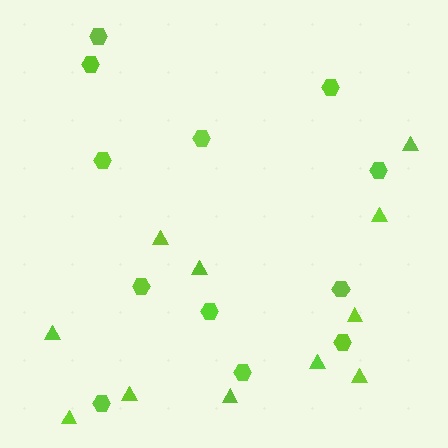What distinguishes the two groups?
There are 2 groups: one group of triangles (11) and one group of hexagons (12).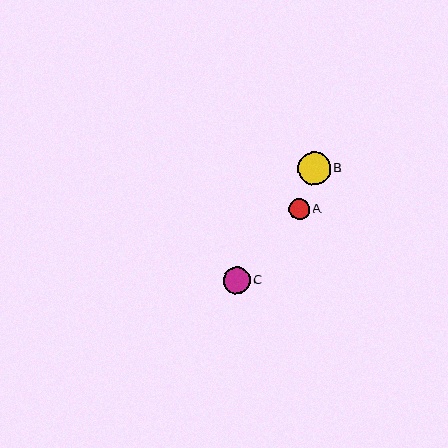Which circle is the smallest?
Circle A is the smallest with a size of approximately 21 pixels.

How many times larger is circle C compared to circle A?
Circle C is approximately 1.3 times the size of circle A.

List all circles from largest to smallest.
From largest to smallest: B, C, A.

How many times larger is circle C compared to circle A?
Circle C is approximately 1.3 times the size of circle A.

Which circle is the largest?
Circle B is the largest with a size of approximately 33 pixels.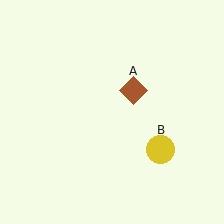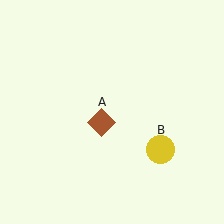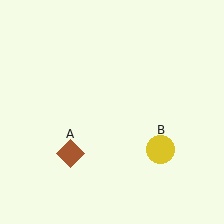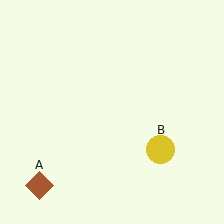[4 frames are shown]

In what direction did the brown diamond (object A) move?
The brown diamond (object A) moved down and to the left.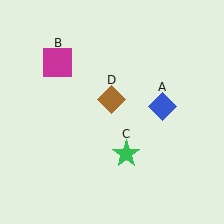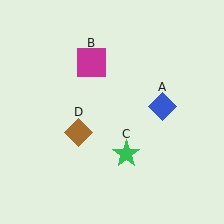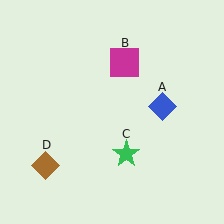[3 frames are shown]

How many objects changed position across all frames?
2 objects changed position: magenta square (object B), brown diamond (object D).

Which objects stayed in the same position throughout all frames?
Blue diamond (object A) and green star (object C) remained stationary.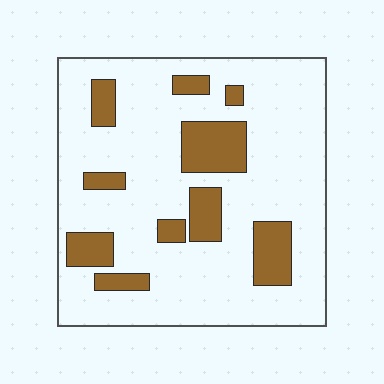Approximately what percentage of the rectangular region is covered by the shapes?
Approximately 20%.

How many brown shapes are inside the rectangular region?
10.